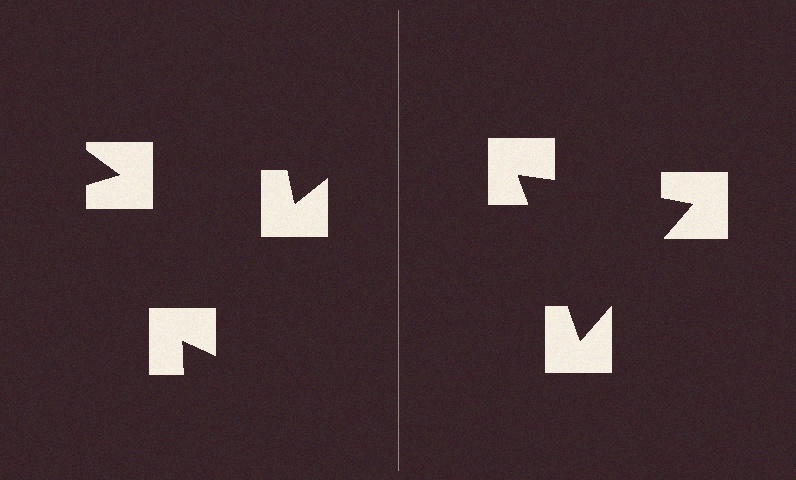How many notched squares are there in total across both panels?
6 — 3 on each side.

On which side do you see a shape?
An illusory triangle appears on the right side. On the left side the wedge cuts are rotated, so no coherent shape forms.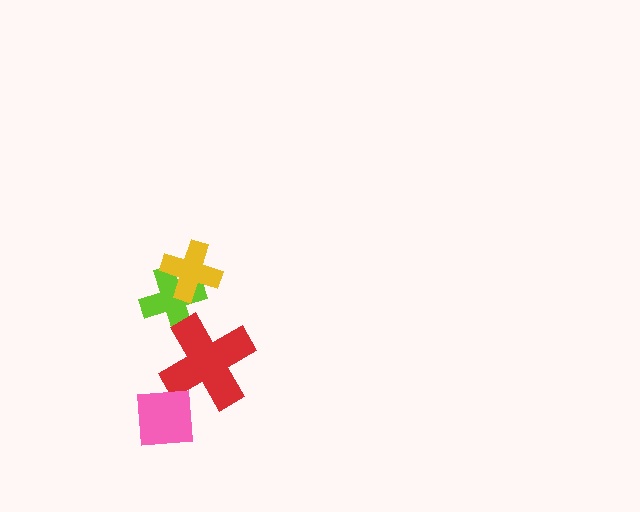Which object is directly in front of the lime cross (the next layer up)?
The yellow cross is directly in front of the lime cross.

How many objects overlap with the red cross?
2 objects overlap with the red cross.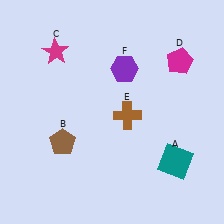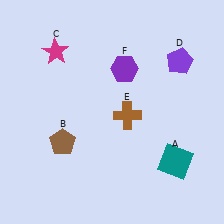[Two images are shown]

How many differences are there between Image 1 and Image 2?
There is 1 difference between the two images.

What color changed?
The pentagon (D) changed from magenta in Image 1 to purple in Image 2.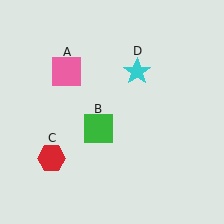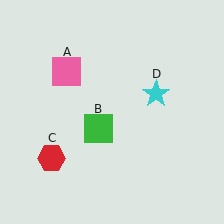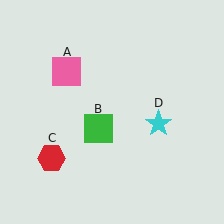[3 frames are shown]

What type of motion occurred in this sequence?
The cyan star (object D) rotated clockwise around the center of the scene.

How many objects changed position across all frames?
1 object changed position: cyan star (object D).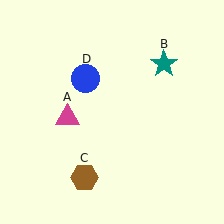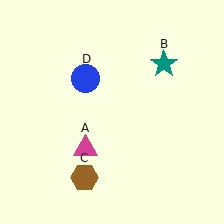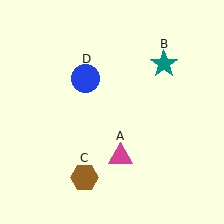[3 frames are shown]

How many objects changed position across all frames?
1 object changed position: magenta triangle (object A).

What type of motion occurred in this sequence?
The magenta triangle (object A) rotated counterclockwise around the center of the scene.